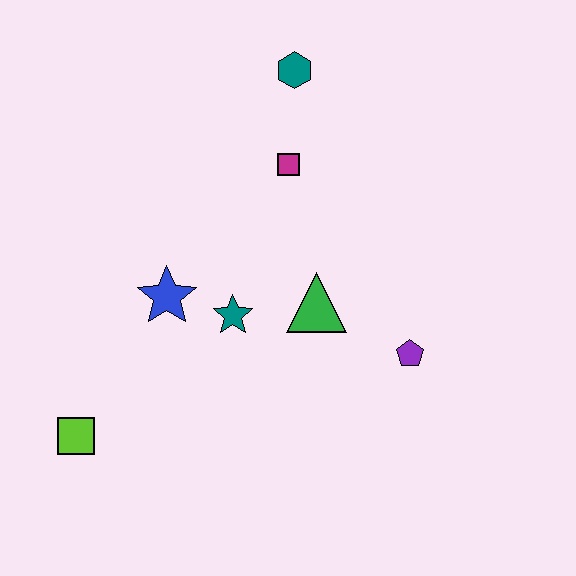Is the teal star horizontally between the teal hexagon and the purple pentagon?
No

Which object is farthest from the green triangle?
The lime square is farthest from the green triangle.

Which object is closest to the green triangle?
The teal star is closest to the green triangle.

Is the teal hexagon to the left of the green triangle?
Yes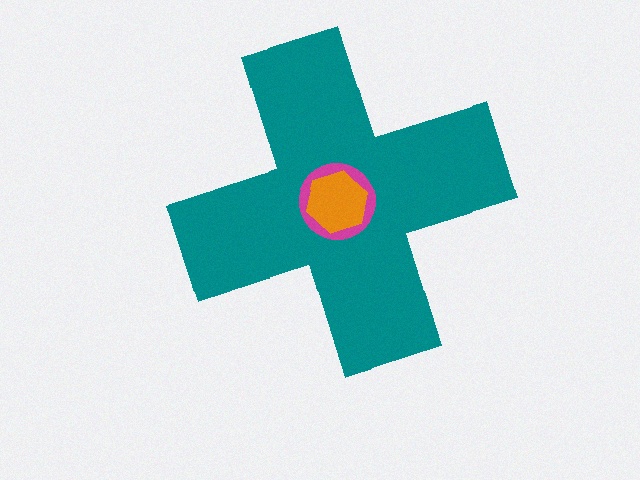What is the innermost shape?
The orange hexagon.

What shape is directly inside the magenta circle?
The orange hexagon.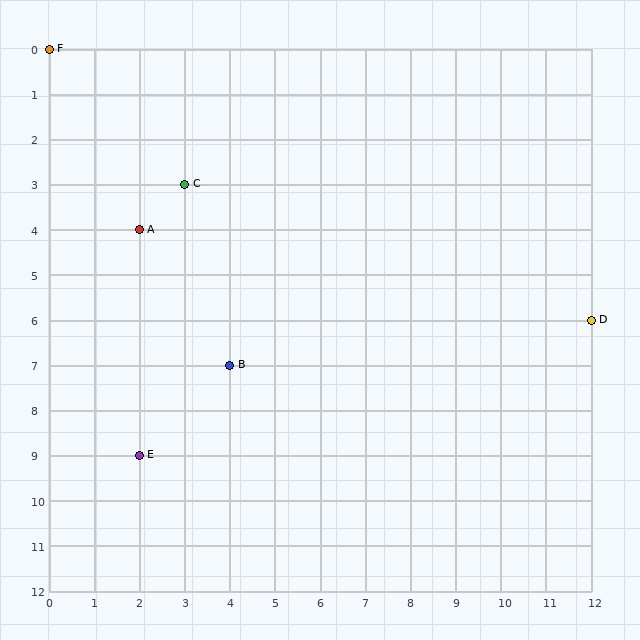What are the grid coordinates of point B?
Point B is at grid coordinates (4, 7).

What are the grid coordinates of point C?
Point C is at grid coordinates (3, 3).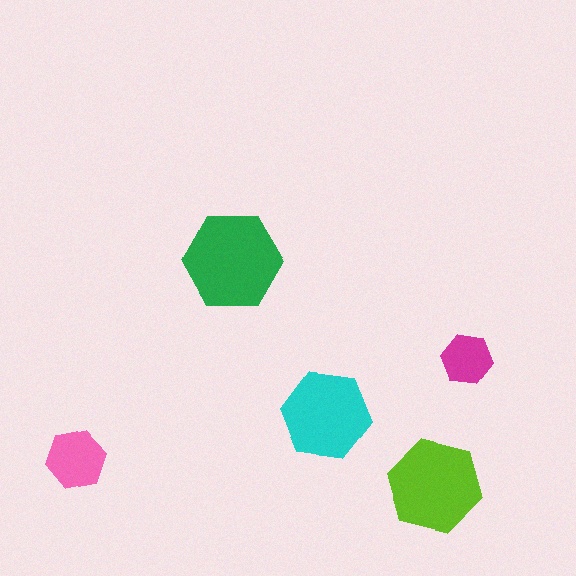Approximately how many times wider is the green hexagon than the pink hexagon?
About 1.5 times wider.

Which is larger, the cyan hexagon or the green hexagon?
The green one.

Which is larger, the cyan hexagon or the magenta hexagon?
The cyan one.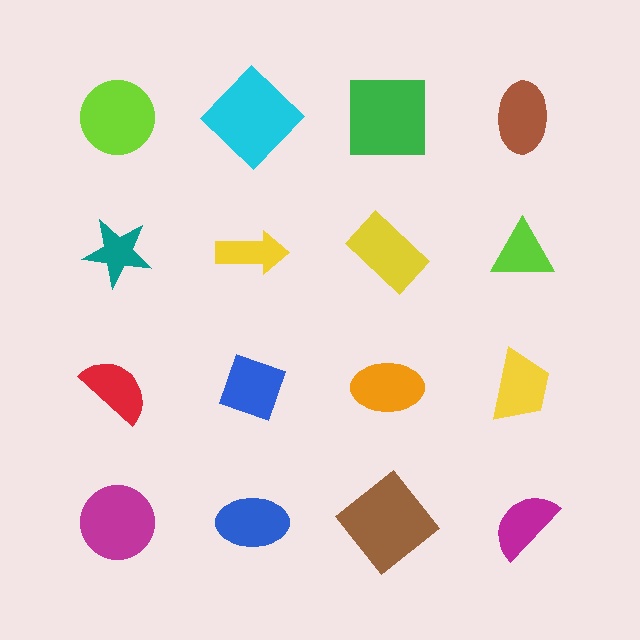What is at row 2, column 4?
A lime triangle.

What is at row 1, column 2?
A cyan diamond.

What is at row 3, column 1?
A red semicircle.